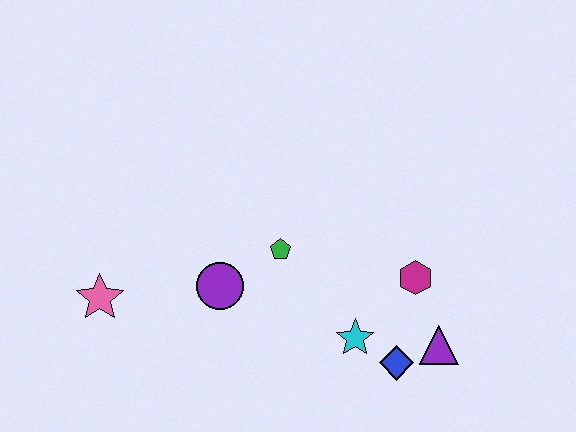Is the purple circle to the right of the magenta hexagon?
No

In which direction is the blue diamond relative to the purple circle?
The blue diamond is to the right of the purple circle.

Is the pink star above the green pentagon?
No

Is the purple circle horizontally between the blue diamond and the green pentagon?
No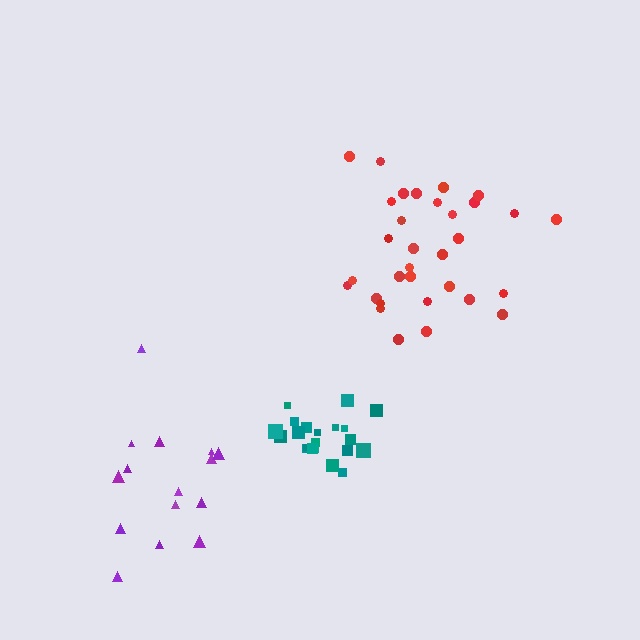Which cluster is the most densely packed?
Teal.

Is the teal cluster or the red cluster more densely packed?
Teal.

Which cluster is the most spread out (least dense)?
Purple.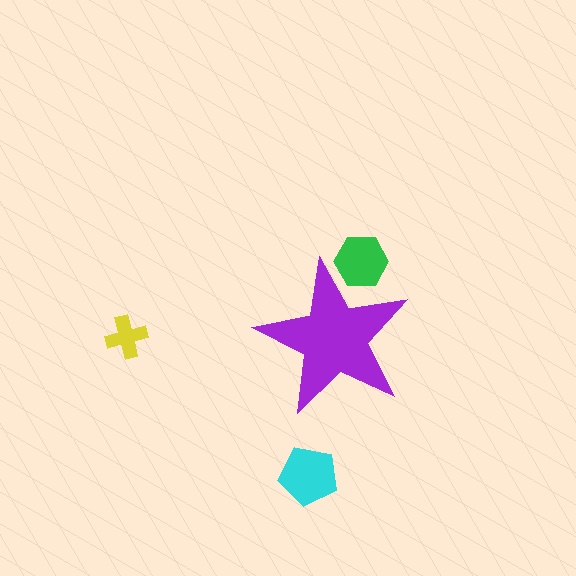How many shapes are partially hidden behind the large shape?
1 shape is partially hidden.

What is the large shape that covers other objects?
A purple star.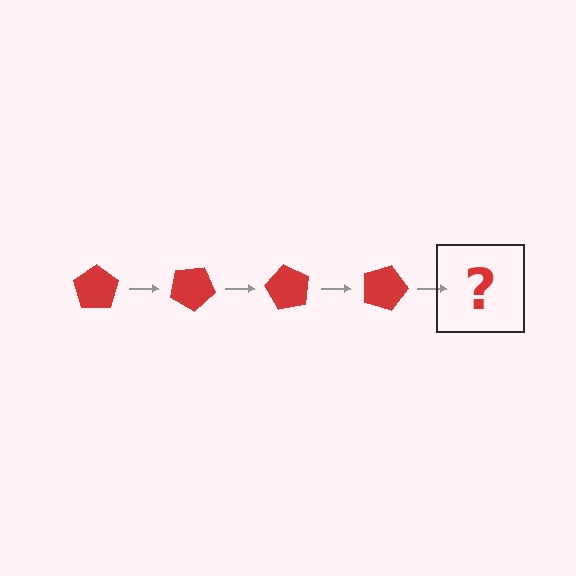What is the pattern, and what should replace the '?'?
The pattern is that the pentagon rotates 30 degrees each step. The '?' should be a red pentagon rotated 120 degrees.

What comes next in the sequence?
The next element should be a red pentagon rotated 120 degrees.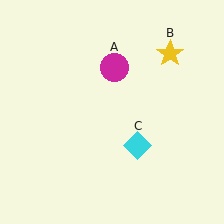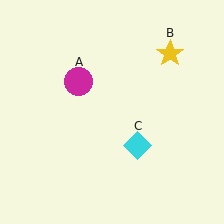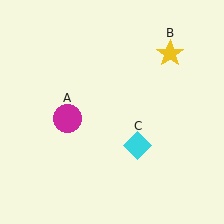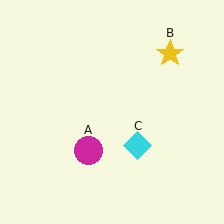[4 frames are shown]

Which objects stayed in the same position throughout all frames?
Yellow star (object B) and cyan diamond (object C) remained stationary.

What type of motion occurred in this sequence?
The magenta circle (object A) rotated counterclockwise around the center of the scene.